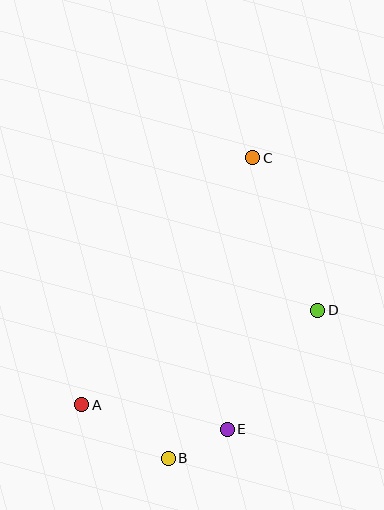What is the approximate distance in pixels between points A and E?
The distance between A and E is approximately 148 pixels.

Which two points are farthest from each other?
Points B and C are farthest from each other.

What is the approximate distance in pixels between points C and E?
The distance between C and E is approximately 273 pixels.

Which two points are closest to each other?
Points B and E are closest to each other.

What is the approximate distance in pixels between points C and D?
The distance between C and D is approximately 166 pixels.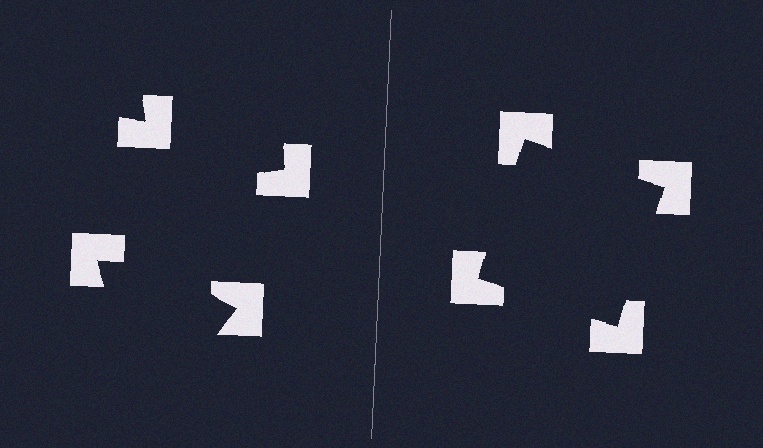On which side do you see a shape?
An illusory square appears on the right side. On the left side the wedge cuts are rotated, so no coherent shape forms.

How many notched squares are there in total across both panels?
8 — 4 on each side.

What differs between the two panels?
The notched squares are positioned identically on both sides; only the wedge orientations differ. On the right they align to a square; on the left they are misaligned.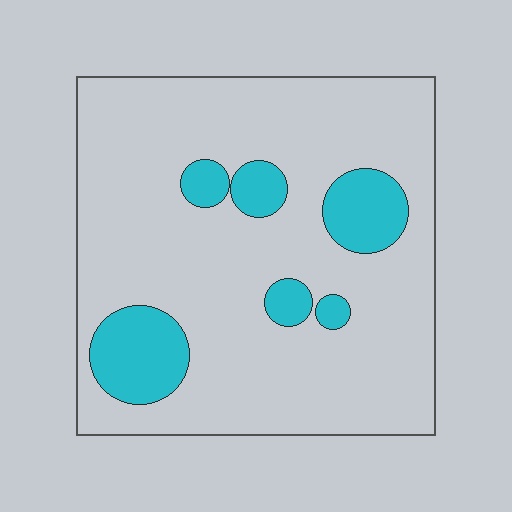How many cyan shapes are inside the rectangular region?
6.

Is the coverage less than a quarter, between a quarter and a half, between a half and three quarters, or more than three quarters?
Less than a quarter.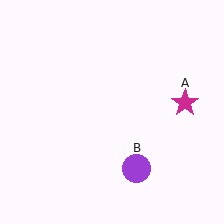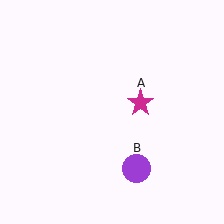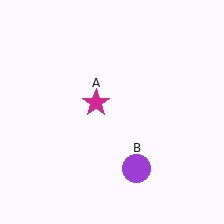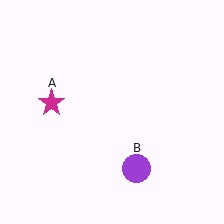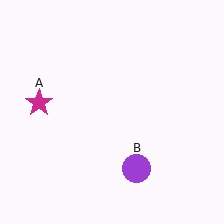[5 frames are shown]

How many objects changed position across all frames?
1 object changed position: magenta star (object A).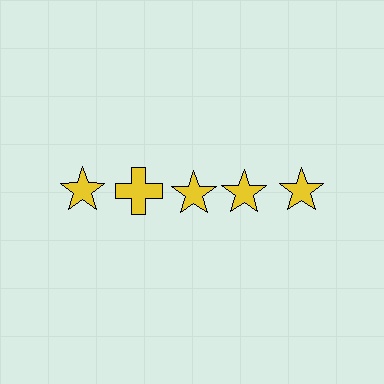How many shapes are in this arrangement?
There are 5 shapes arranged in a grid pattern.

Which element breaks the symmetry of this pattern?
The yellow cross in the top row, second from left column breaks the symmetry. All other shapes are yellow stars.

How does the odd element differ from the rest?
It has a different shape: cross instead of star.